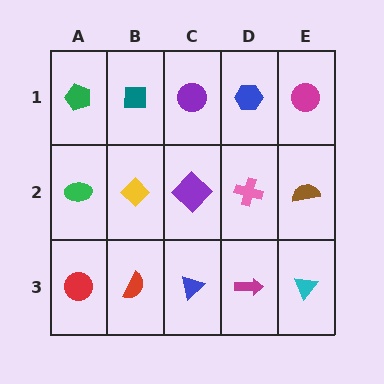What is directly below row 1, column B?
A yellow diamond.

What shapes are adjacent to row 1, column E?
A brown semicircle (row 2, column E), a blue hexagon (row 1, column D).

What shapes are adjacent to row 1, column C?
A purple diamond (row 2, column C), a teal square (row 1, column B), a blue hexagon (row 1, column D).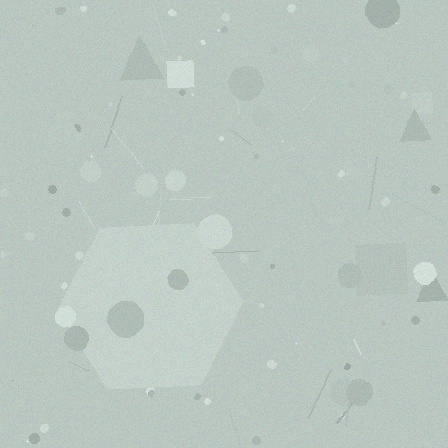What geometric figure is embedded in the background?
A hexagon is embedded in the background.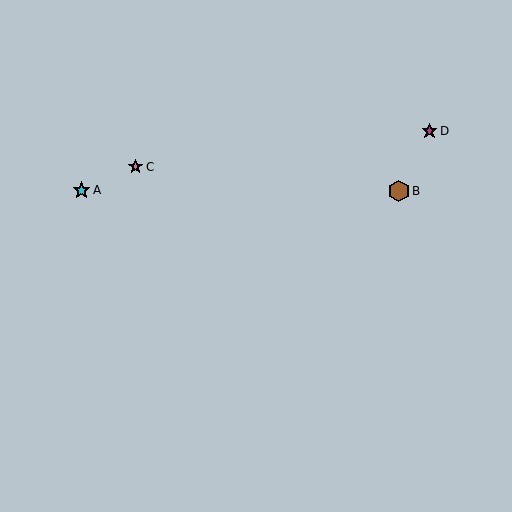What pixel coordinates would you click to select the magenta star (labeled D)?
Click at (429, 131) to select the magenta star D.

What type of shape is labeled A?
Shape A is a cyan star.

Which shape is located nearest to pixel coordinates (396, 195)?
The brown hexagon (labeled B) at (399, 191) is nearest to that location.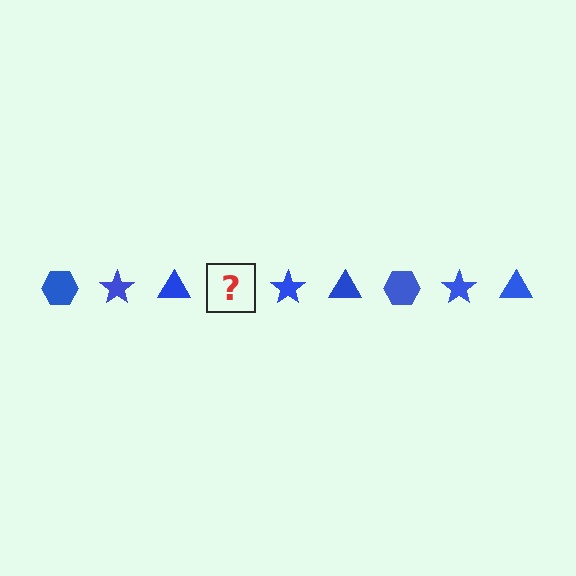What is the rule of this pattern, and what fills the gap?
The rule is that the pattern cycles through hexagon, star, triangle shapes in blue. The gap should be filled with a blue hexagon.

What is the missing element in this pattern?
The missing element is a blue hexagon.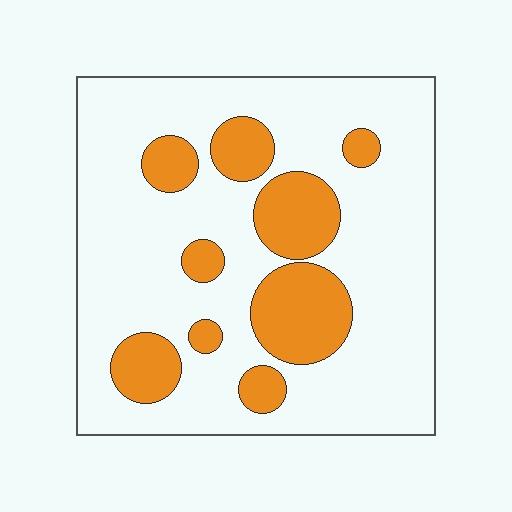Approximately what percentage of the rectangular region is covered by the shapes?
Approximately 25%.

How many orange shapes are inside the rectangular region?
9.